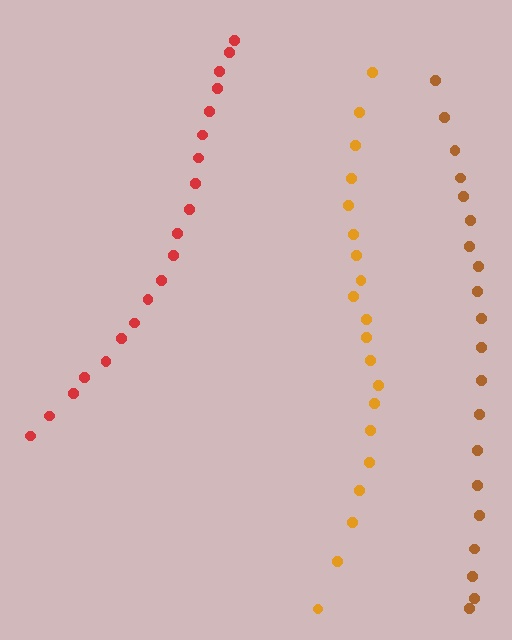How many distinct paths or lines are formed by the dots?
There are 3 distinct paths.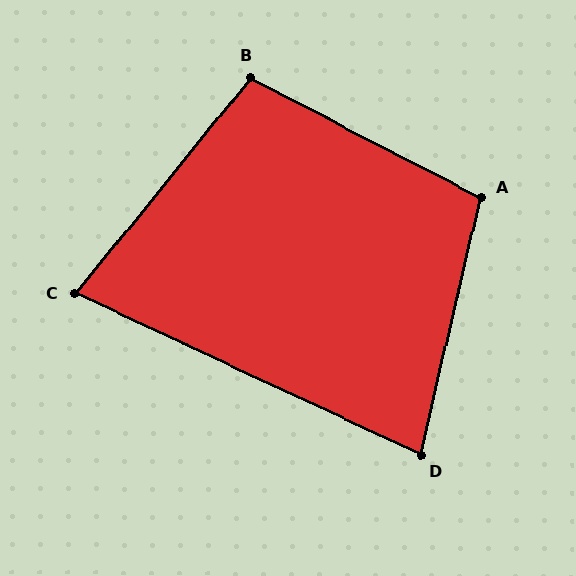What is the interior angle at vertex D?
Approximately 78 degrees (acute).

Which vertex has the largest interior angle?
A, at approximately 104 degrees.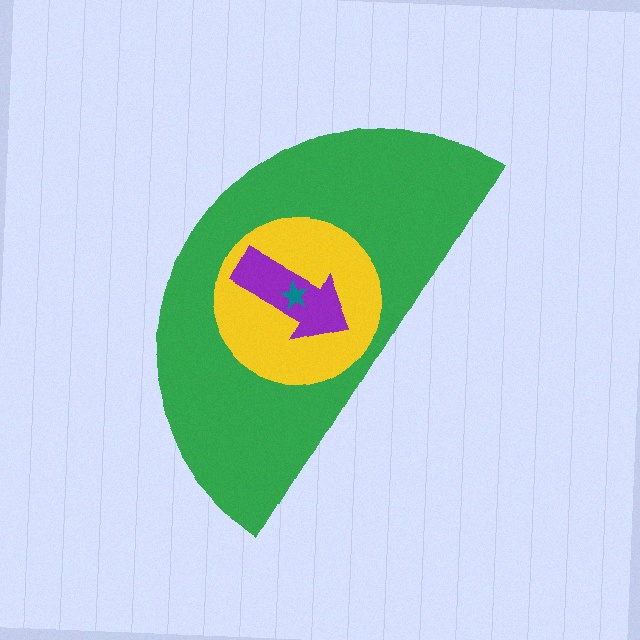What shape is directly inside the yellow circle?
The purple arrow.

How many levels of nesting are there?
4.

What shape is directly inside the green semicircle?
The yellow circle.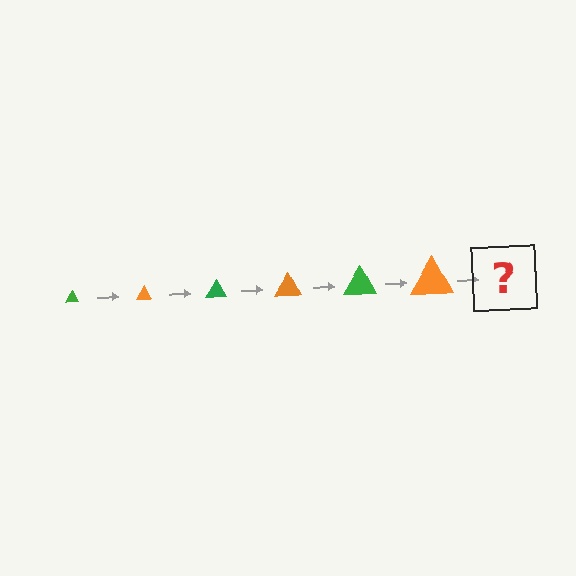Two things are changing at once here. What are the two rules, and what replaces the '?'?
The two rules are that the triangle grows larger each step and the color cycles through green and orange. The '?' should be a green triangle, larger than the previous one.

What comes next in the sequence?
The next element should be a green triangle, larger than the previous one.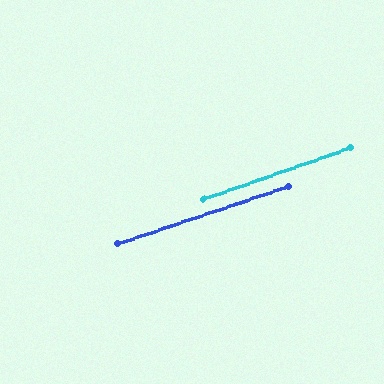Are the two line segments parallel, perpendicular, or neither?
Parallel — their directions differ by only 0.3°.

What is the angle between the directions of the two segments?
Approximately 0 degrees.